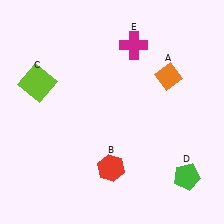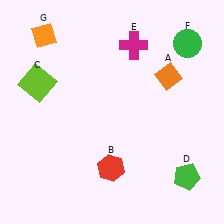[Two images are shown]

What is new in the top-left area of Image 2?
An orange diamond (G) was added in the top-left area of Image 2.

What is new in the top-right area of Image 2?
A green circle (F) was added in the top-right area of Image 2.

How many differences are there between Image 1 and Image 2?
There are 2 differences between the two images.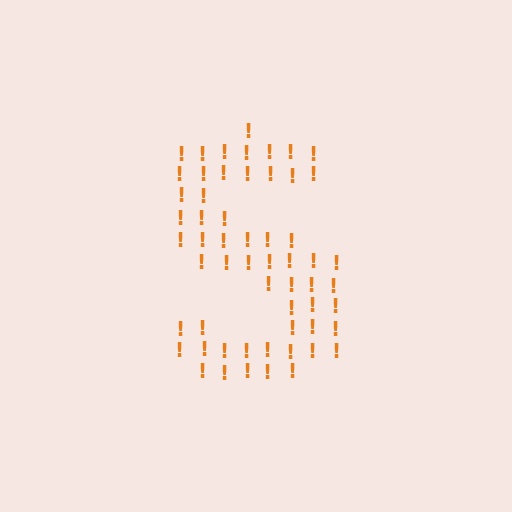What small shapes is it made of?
It is made of small exclamation marks.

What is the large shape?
The large shape is the letter S.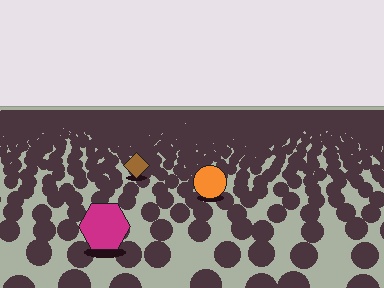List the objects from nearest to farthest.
From nearest to farthest: the magenta hexagon, the orange circle, the brown diamond.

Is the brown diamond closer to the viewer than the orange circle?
No. The orange circle is closer — you can tell from the texture gradient: the ground texture is coarser near it.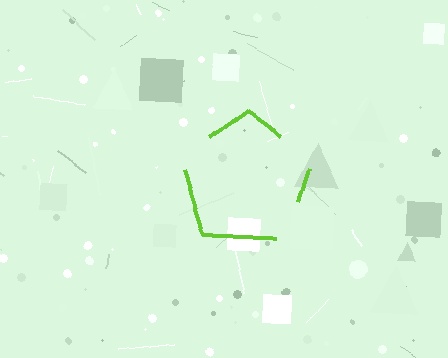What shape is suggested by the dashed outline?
The dashed outline suggests a pentagon.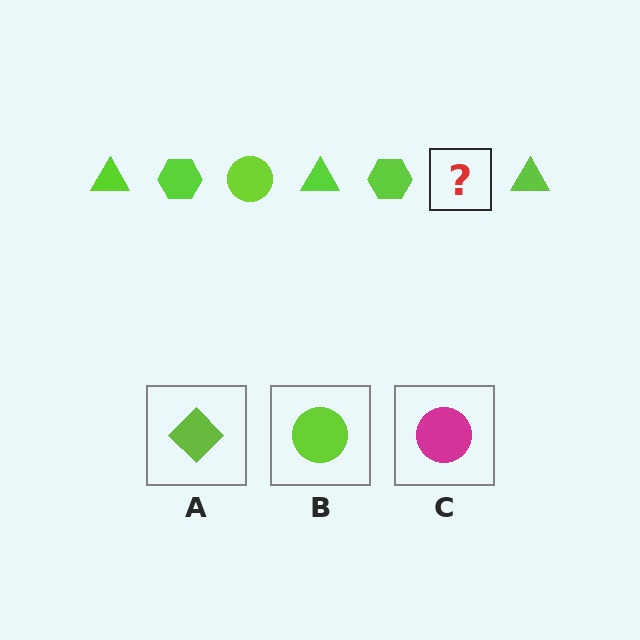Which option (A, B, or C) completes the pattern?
B.